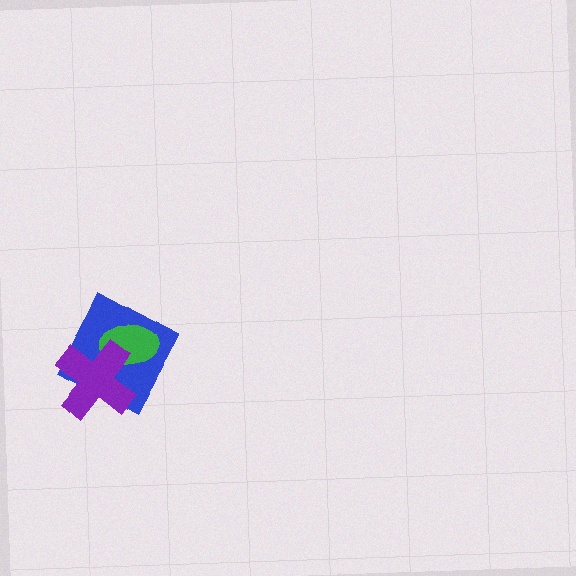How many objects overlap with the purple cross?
2 objects overlap with the purple cross.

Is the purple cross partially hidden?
No, no other shape covers it.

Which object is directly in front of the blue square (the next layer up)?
The green ellipse is directly in front of the blue square.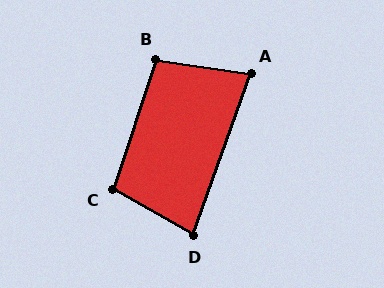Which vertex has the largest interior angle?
C, at approximately 101 degrees.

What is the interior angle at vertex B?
Approximately 100 degrees (obtuse).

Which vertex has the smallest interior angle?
A, at approximately 79 degrees.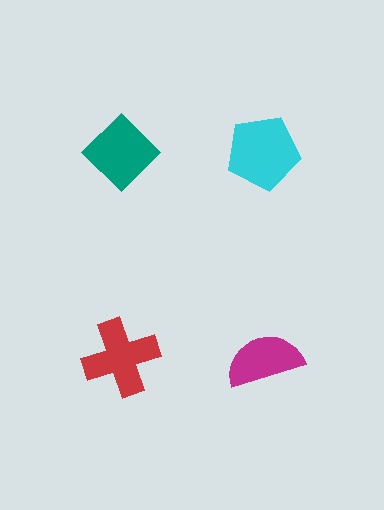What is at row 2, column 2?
A magenta semicircle.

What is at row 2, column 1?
A red cross.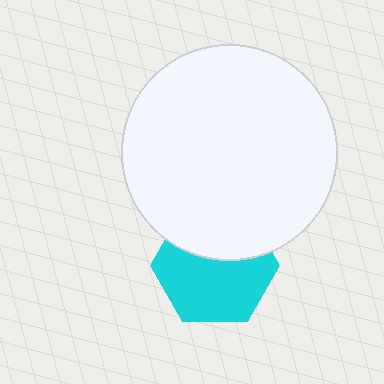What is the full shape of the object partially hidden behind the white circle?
The partially hidden object is a cyan hexagon.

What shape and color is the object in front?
The object in front is a white circle.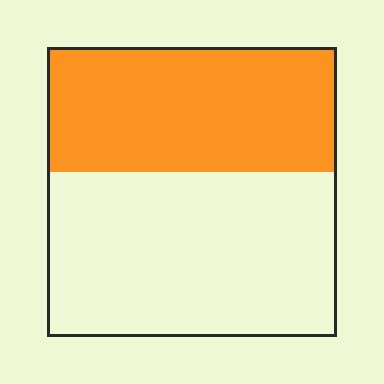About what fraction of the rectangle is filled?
About two fifths (2/5).